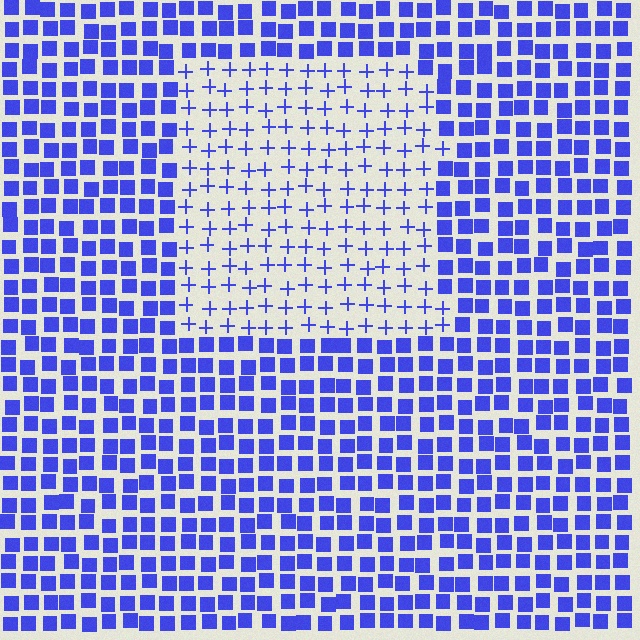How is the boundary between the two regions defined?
The boundary is defined by a change in element shape: plus signs inside vs. squares outside. All elements share the same color and spacing.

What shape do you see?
I see a rectangle.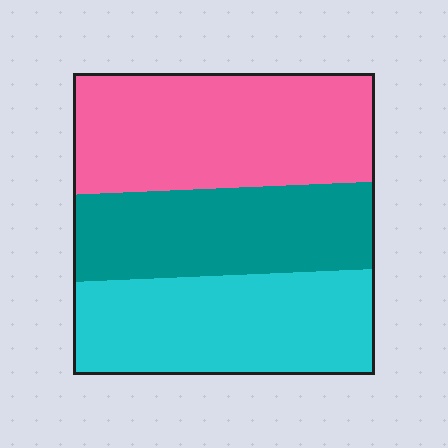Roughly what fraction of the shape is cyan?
Cyan takes up about one third (1/3) of the shape.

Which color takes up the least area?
Teal, at roughly 30%.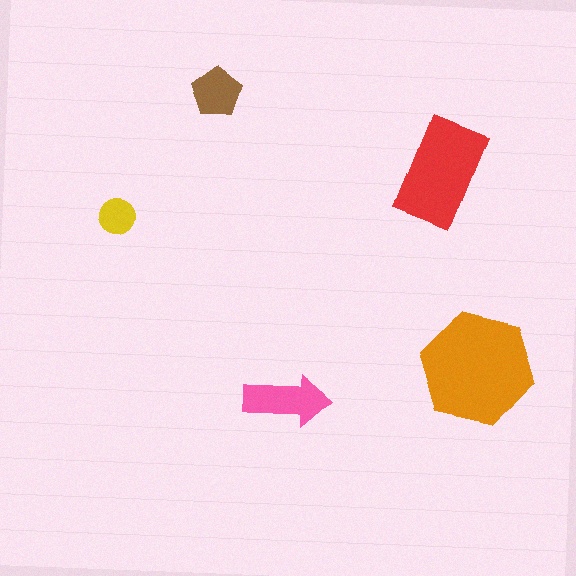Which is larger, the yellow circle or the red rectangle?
The red rectangle.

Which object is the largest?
The orange hexagon.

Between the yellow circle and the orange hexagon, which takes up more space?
The orange hexagon.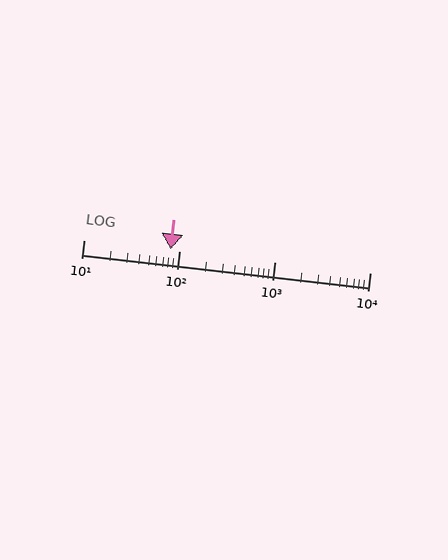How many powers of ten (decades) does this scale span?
The scale spans 3 decades, from 10 to 10000.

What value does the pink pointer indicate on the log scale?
The pointer indicates approximately 82.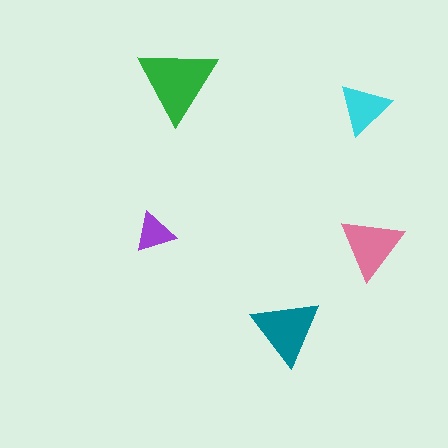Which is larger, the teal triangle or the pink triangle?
The teal one.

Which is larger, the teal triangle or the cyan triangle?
The teal one.